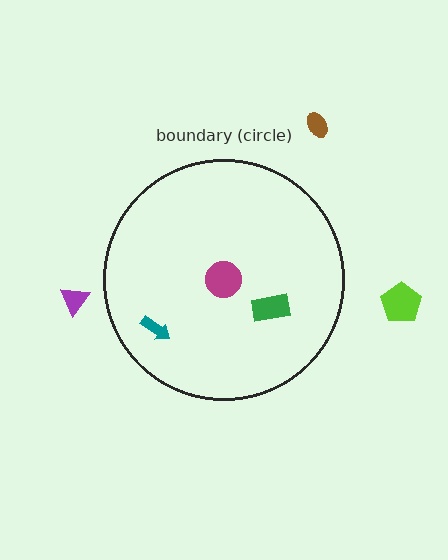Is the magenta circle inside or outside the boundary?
Inside.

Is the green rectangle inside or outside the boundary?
Inside.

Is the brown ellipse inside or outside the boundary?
Outside.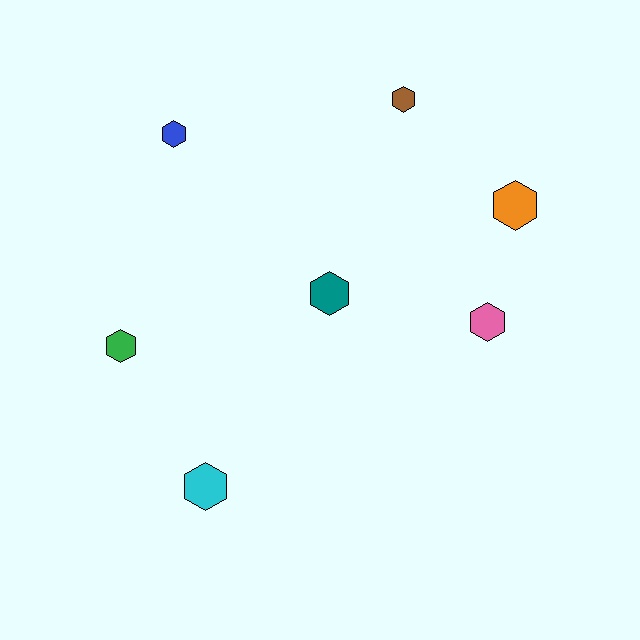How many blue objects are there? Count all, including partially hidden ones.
There is 1 blue object.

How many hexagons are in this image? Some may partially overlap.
There are 7 hexagons.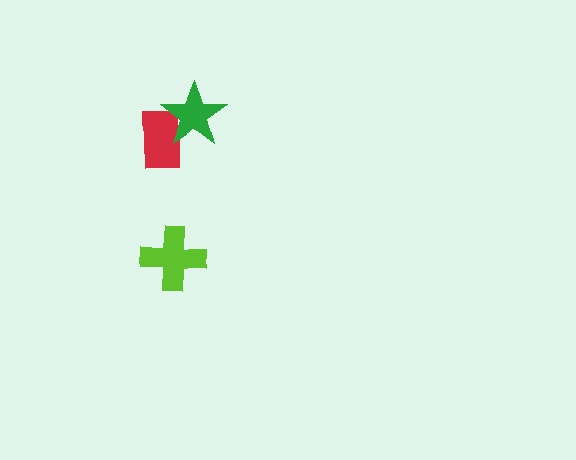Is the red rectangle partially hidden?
Yes, it is partially covered by another shape.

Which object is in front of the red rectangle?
The green star is in front of the red rectangle.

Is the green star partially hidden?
No, no other shape covers it.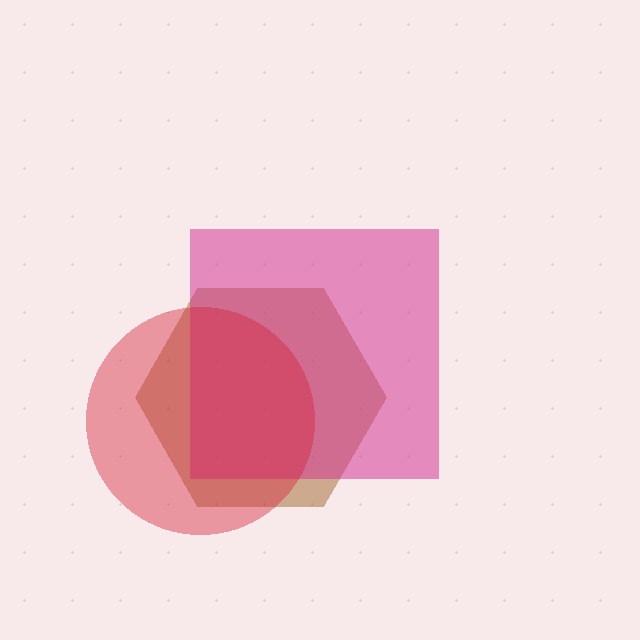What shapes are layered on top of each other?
The layered shapes are: a brown hexagon, a magenta square, a red circle.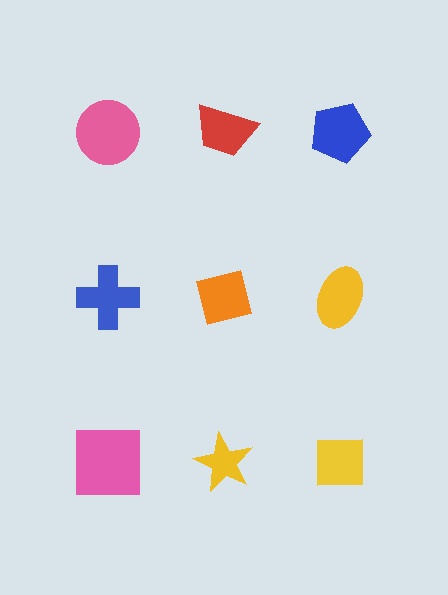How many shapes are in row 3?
3 shapes.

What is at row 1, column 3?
A blue pentagon.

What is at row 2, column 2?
An orange square.